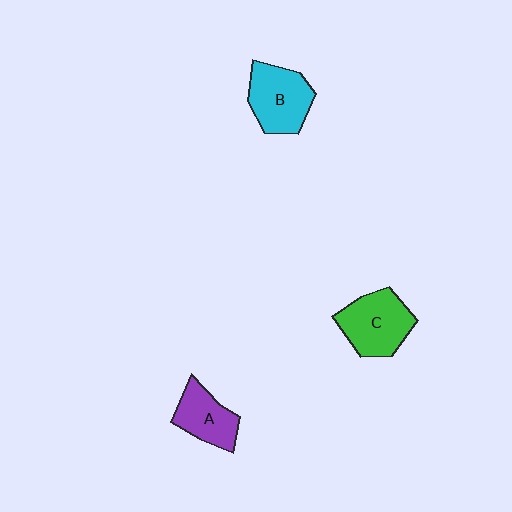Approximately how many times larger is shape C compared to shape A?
Approximately 1.4 times.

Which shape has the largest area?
Shape C (green).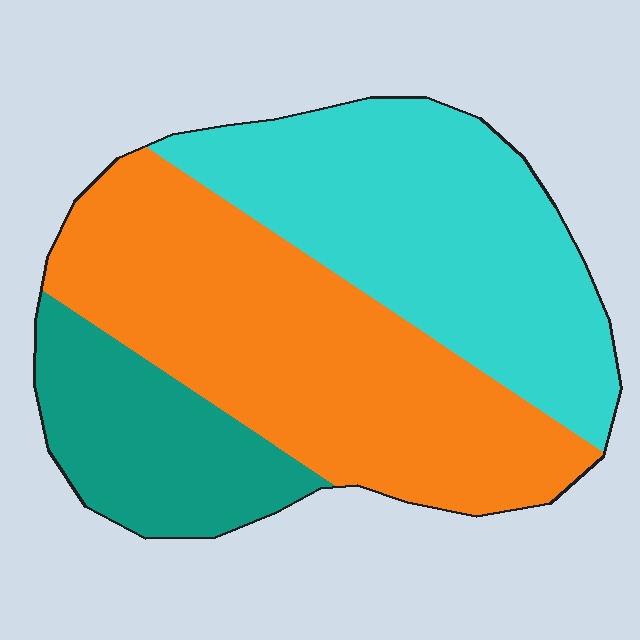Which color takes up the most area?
Orange, at roughly 45%.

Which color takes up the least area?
Teal, at roughly 20%.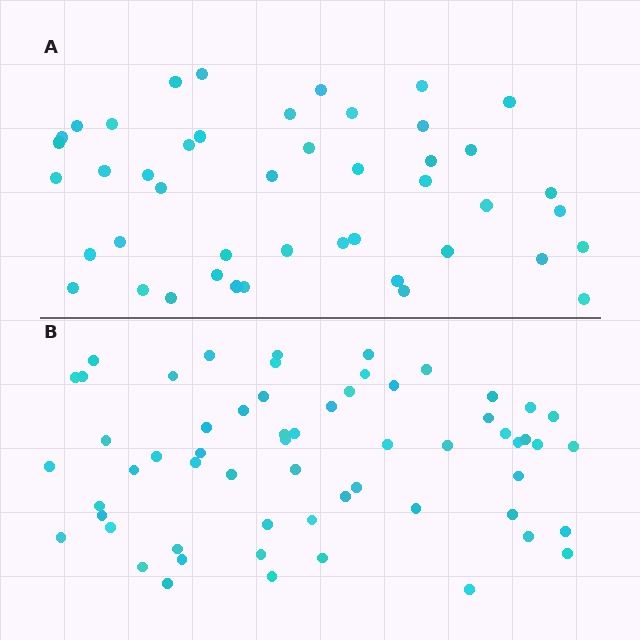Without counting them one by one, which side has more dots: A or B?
Region B (the bottom region) has more dots.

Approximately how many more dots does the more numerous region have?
Region B has approximately 15 more dots than region A.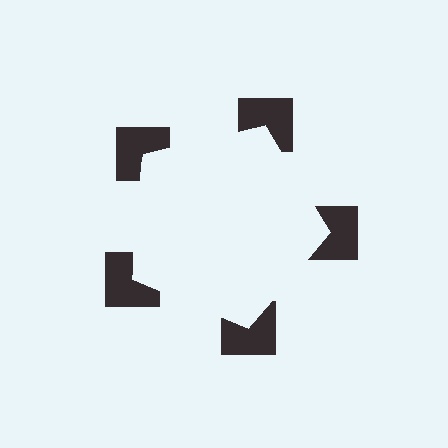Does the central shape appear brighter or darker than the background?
It typically appears slightly brighter than the background, even though no actual brightness change is drawn.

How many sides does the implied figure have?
5 sides.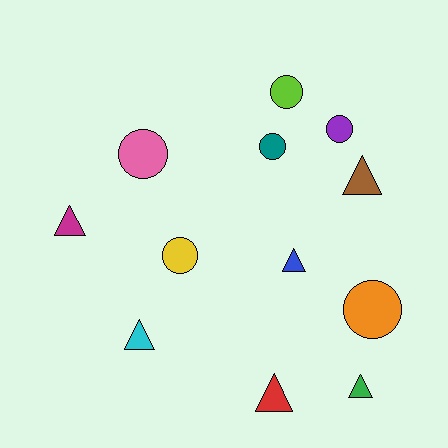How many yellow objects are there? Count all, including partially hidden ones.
There is 1 yellow object.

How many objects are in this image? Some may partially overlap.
There are 12 objects.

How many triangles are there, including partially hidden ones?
There are 6 triangles.